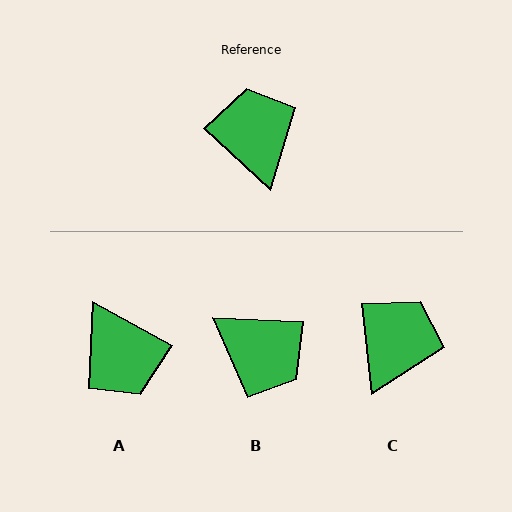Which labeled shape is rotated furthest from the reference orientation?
A, about 166 degrees away.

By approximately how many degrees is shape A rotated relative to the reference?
Approximately 166 degrees clockwise.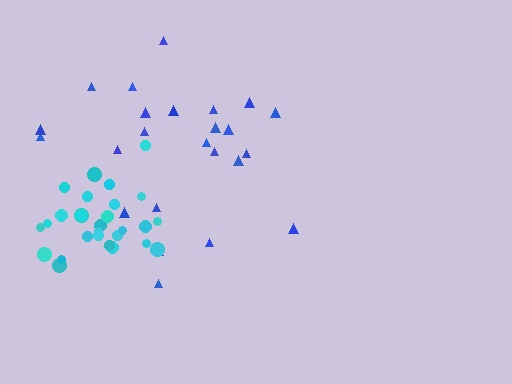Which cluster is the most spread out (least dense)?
Blue.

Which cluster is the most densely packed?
Cyan.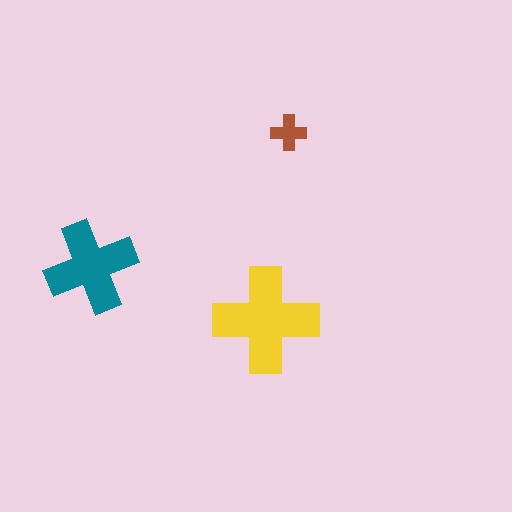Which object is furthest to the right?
The brown cross is rightmost.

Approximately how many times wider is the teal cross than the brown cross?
About 2.5 times wider.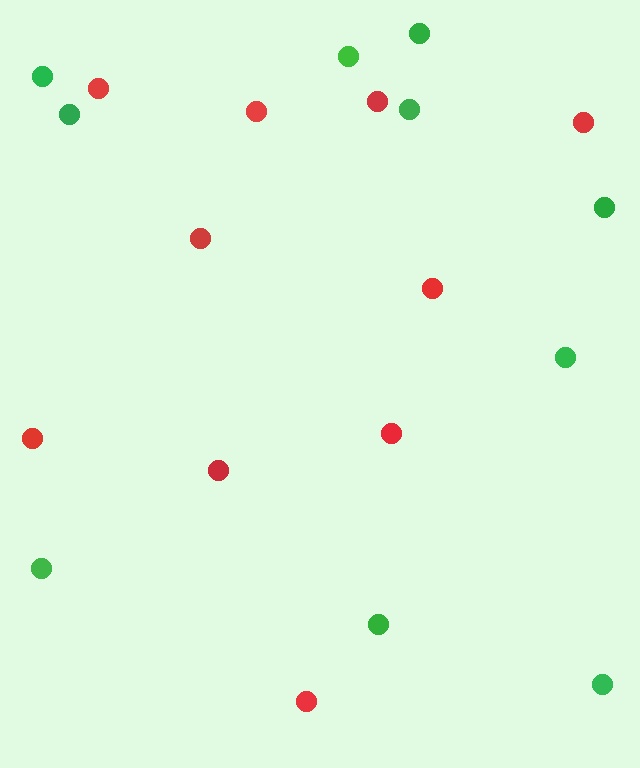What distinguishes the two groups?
There are 2 groups: one group of red circles (10) and one group of green circles (10).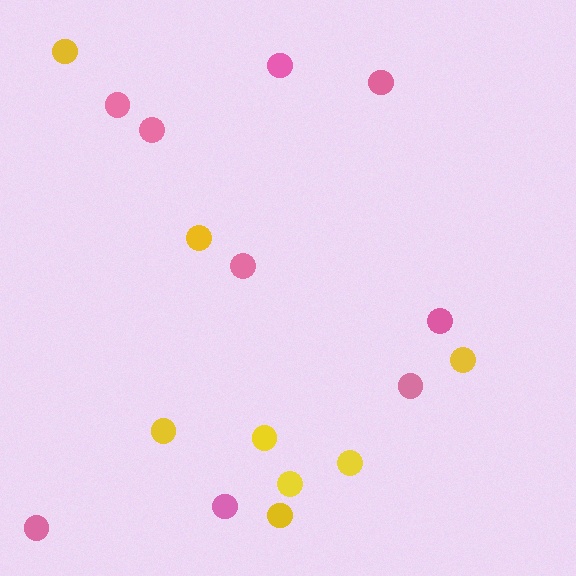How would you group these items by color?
There are 2 groups: one group of pink circles (9) and one group of yellow circles (8).